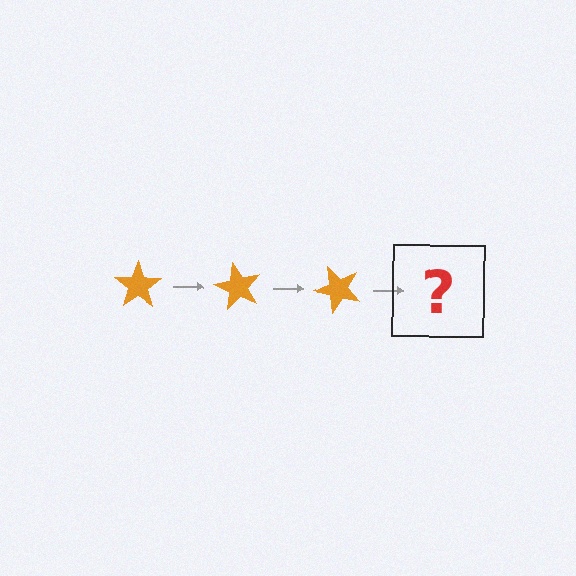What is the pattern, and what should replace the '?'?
The pattern is that the star rotates 60 degrees each step. The '?' should be an orange star rotated 180 degrees.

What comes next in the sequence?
The next element should be an orange star rotated 180 degrees.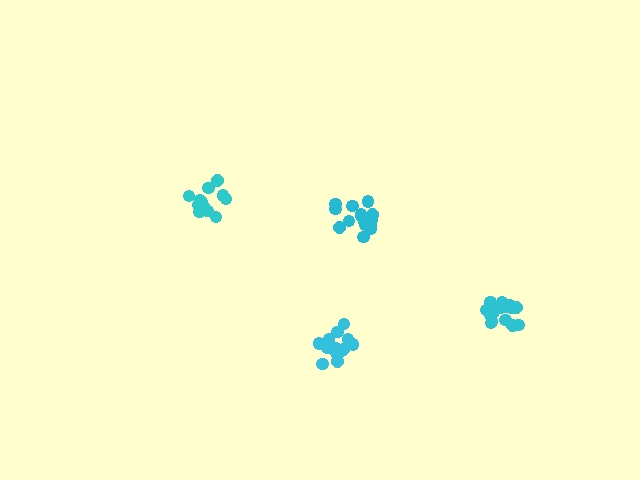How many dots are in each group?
Group 1: 12 dots, Group 2: 13 dots, Group 3: 18 dots, Group 4: 17 dots (60 total).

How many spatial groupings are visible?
There are 4 spatial groupings.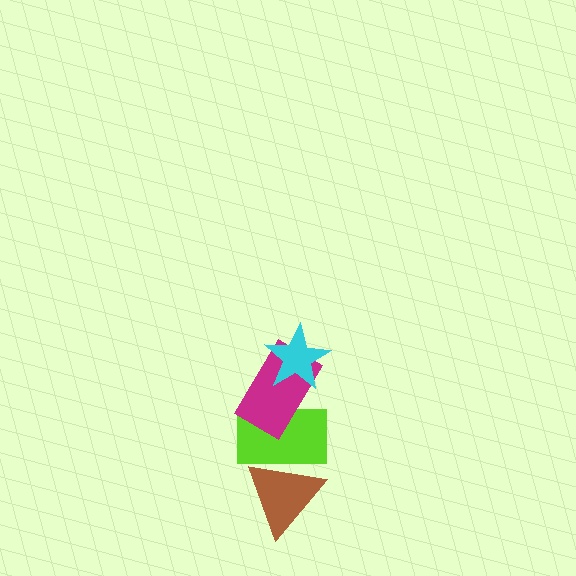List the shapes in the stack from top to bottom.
From top to bottom: the cyan star, the magenta rectangle, the lime rectangle, the brown triangle.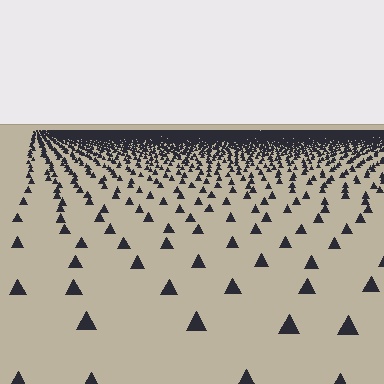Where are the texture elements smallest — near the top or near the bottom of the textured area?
Near the top.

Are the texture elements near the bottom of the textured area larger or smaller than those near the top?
Larger. Near the bottom, elements are closer to the viewer and appear at a bigger on-screen size.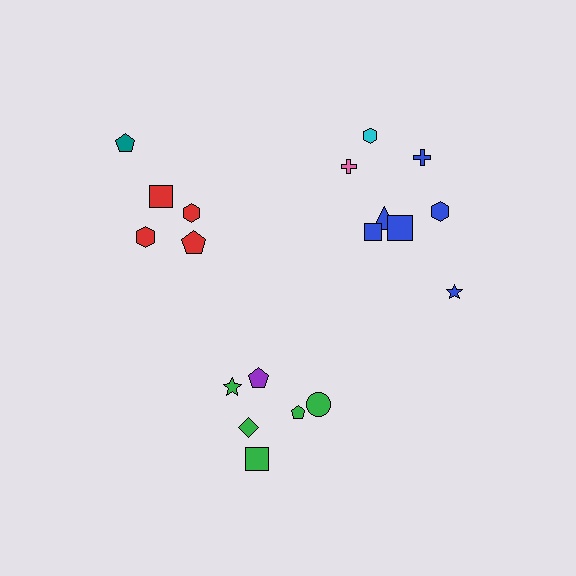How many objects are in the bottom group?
There are 6 objects.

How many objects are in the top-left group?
There are 5 objects.